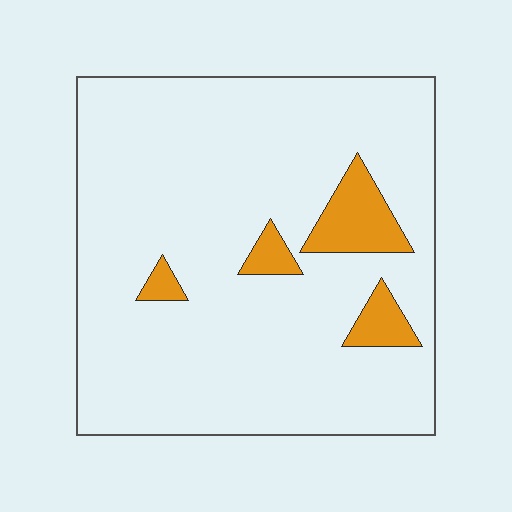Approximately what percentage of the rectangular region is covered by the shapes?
Approximately 10%.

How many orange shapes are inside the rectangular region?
4.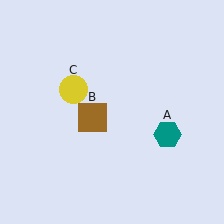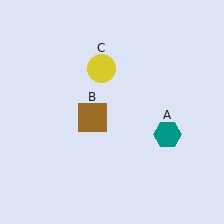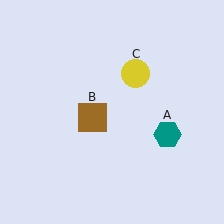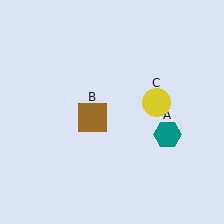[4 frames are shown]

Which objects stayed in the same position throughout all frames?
Teal hexagon (object A) and brown square (object B) remained stationary.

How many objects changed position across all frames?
1 object changed position: yellow circle (object C).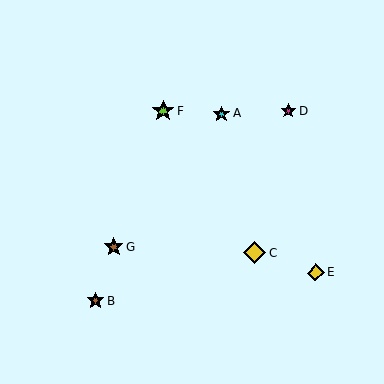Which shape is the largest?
The yellow diamond (labeled C) is the largest.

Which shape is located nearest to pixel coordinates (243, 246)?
The yellow diamond (labeled C) at (254, 253) is nearest to that location.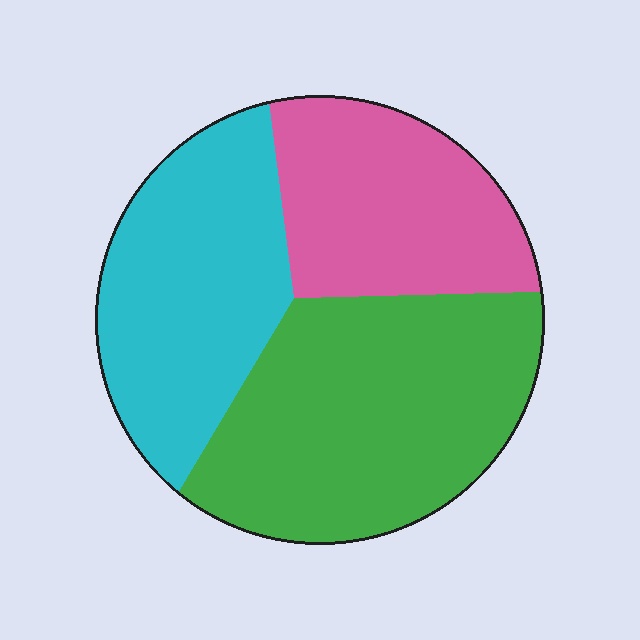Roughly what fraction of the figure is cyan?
Cyan takes up about one third (1/3) of the figure.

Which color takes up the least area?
Pink, at roughly 25%.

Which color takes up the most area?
Green, at roughly 40%.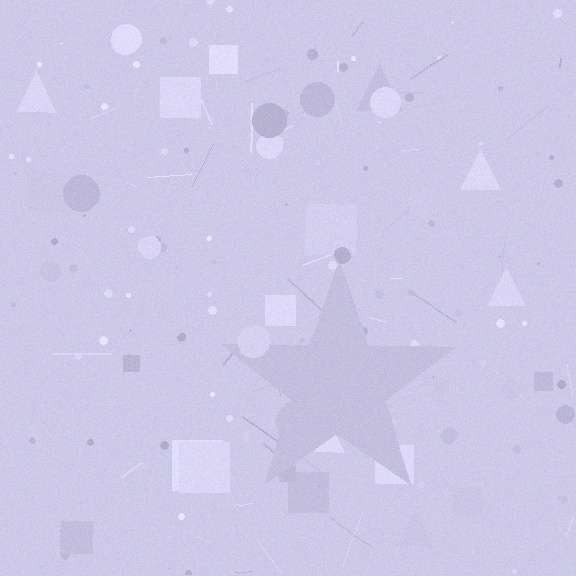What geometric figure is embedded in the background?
A star is embedded in the background.